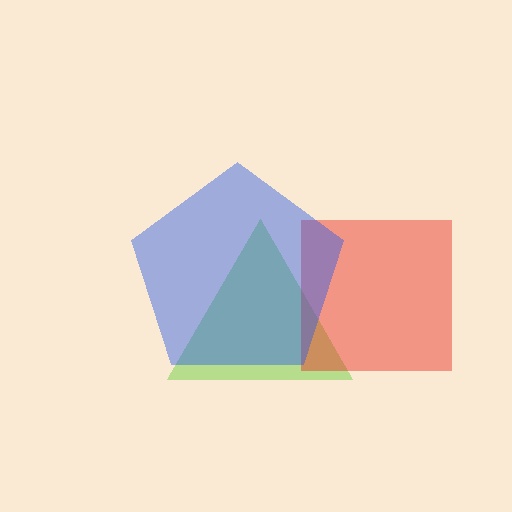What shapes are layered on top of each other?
The layered shapes are: a lime triangle, a red square, a blue pentagon.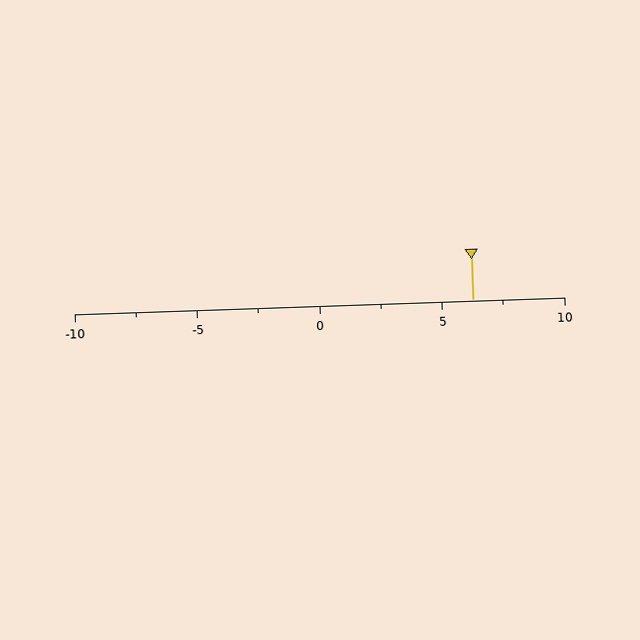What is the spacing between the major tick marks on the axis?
The major ticks are spaced 5 apart.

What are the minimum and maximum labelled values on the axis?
The axis runs from -10 to 10.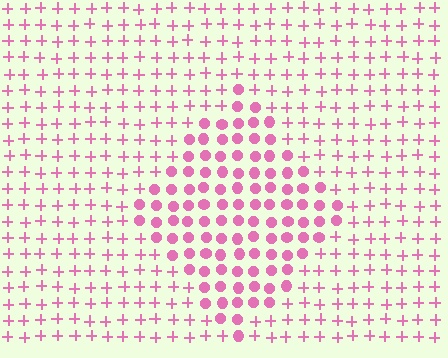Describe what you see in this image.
The image is filled with small pink elements arranged in a uniform grid. A diamond-shaped region contains circles, while the surrounding area contains plus signs. The boundary is defined purely by the change in element shape.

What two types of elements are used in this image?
The image uses circles inside the diamond region and plus signs outside it.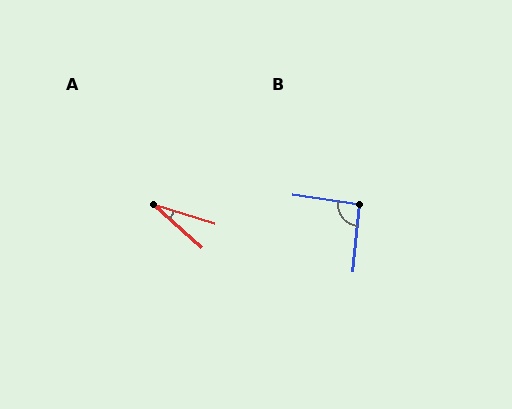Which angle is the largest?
B, at approximately 93 degrees.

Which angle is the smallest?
A, at approximately 25 degrees.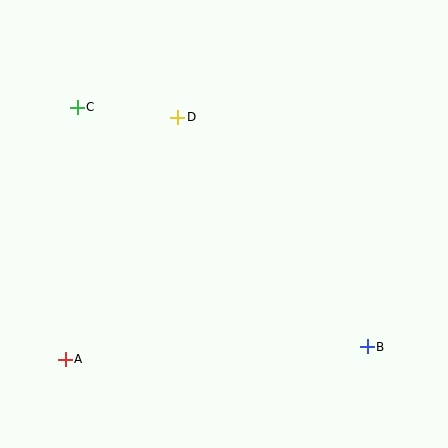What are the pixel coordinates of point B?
Point B is at (367, 347).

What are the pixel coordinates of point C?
Point C is at (77, 107).